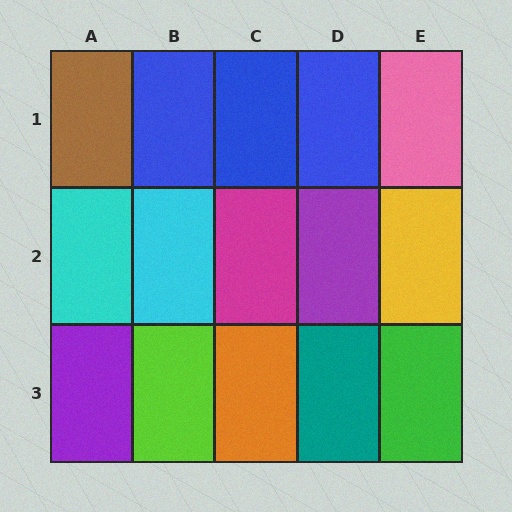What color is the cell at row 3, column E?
Green.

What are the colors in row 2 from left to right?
Cyan, cyan, magenta, purple, yellow.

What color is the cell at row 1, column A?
Brown.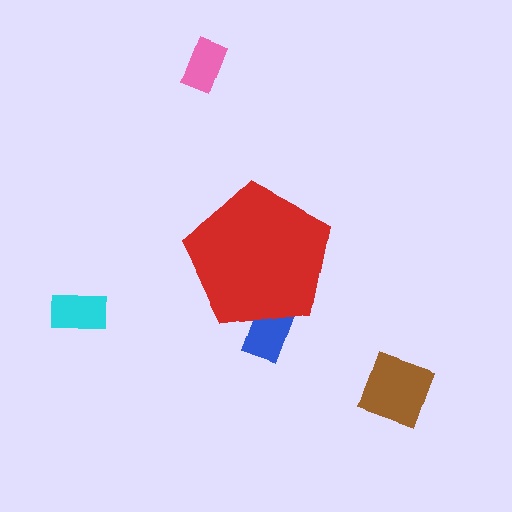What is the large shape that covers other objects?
A red pentagon.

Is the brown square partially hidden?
No, the brown square is fully visible.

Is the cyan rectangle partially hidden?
No, the cyan rectangle is fully visible.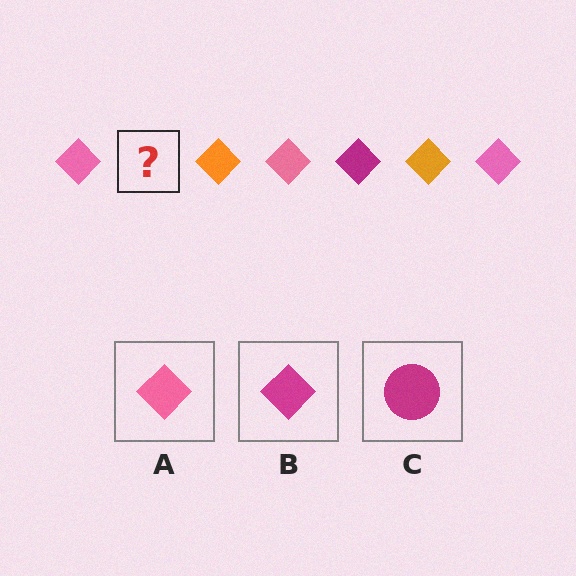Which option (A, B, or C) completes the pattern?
B.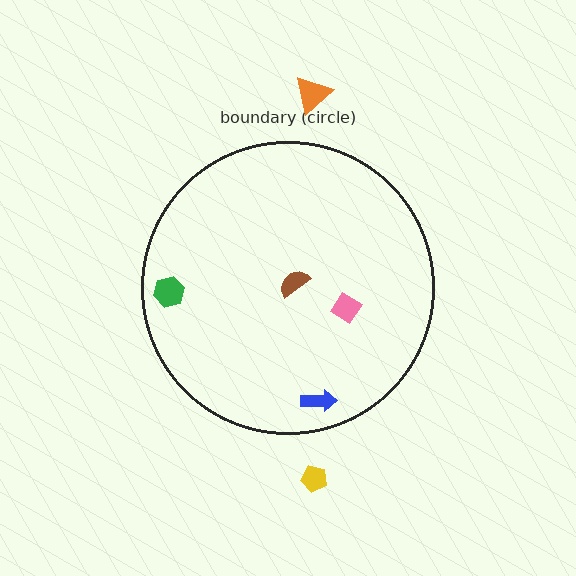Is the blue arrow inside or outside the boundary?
Inside.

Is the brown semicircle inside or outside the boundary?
Inside.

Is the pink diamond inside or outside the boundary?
Inside.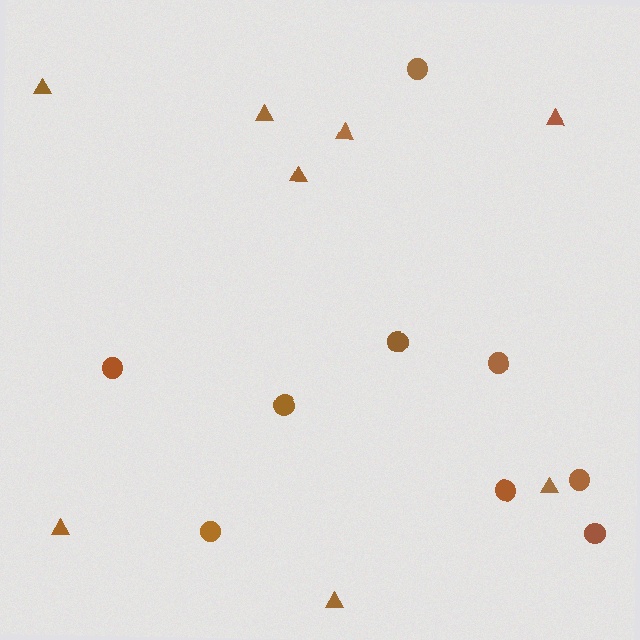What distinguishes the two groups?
There are 2 groups: one group of circles (9) and one group of triangles (8).